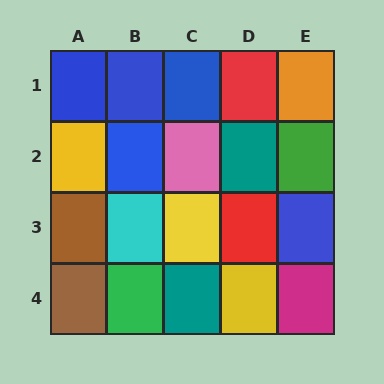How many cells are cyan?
1 cell is cyan.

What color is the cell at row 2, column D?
Teal.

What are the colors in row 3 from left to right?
Brown, cyan, yellow, red, blue.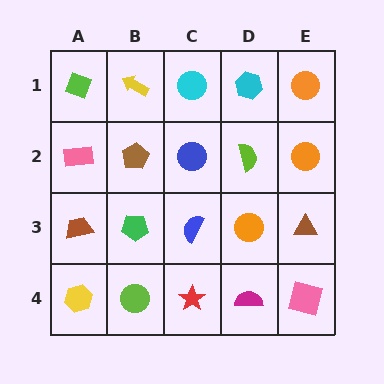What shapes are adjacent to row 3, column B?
A brown pentagon (row 2, column B), a lime circle (row 4, column B), a brown trapezoid (row 3, column A), a blue semicircle (row 3, column C).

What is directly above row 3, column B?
A brown pentagon.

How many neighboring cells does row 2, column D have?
4.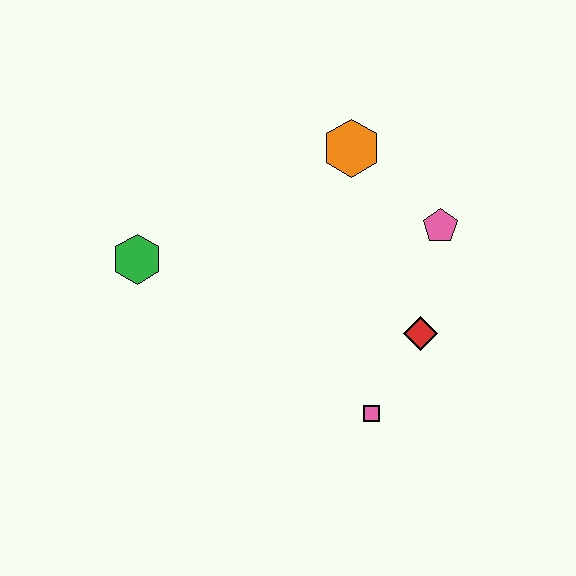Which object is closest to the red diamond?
The pink square is closest to the red diamond.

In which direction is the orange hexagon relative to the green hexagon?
The orange hexagon is to the right of the green hexagon.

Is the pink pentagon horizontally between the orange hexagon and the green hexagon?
No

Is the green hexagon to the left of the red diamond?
Yes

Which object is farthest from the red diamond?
The green hexagon is farthest from the red diamond.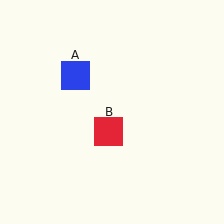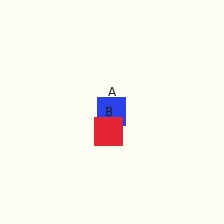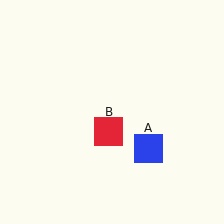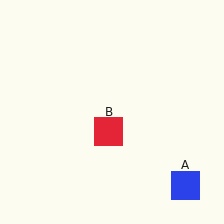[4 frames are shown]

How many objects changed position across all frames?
1 object changed position: blue square (object A).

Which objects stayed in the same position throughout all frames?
Red square (object B) remained stationary.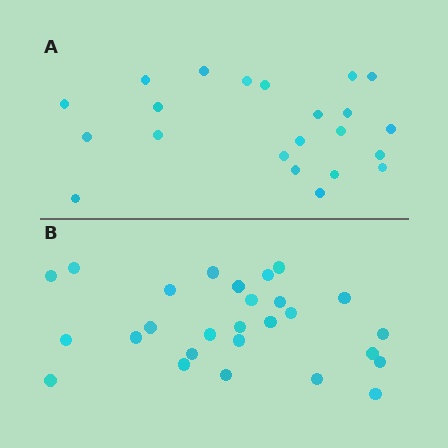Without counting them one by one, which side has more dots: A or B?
Region B (the bottom region) has more dots.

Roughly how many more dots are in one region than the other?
Region B has about 5 more dots than region A.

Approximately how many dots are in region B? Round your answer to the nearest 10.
About 30 dots. (The exact count is 27, which rounds to 30.)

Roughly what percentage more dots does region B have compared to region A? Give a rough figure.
About 25% more.